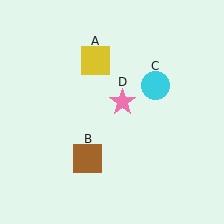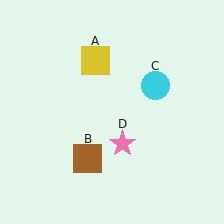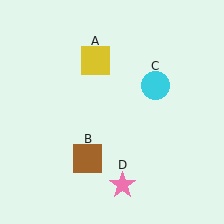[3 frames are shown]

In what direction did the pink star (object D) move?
The pink star (object D) moved down.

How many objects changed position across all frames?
1 object changed position: pink star (object D).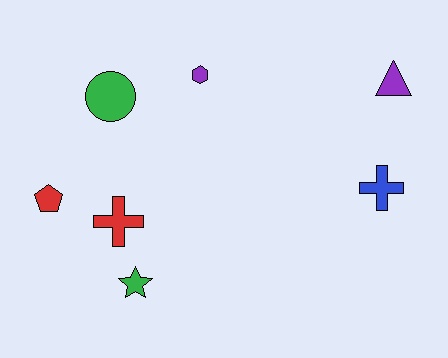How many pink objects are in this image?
There are no pink objects.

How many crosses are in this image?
There are 2 crosses.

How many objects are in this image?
There are 7 objects.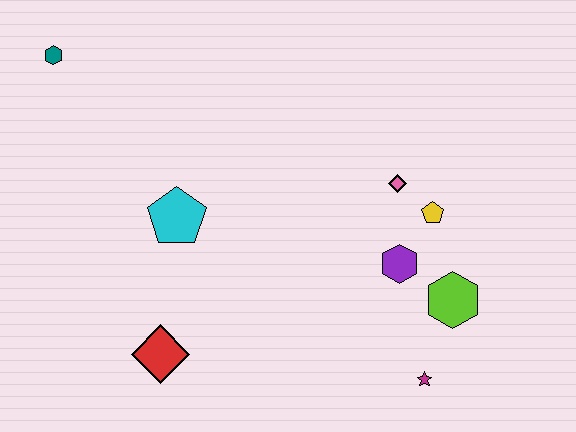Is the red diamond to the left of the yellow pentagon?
Yes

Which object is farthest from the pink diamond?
The teal hexagon is farthest from the pink diamond.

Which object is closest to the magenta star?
The lime hexagon is closest to the magenta star.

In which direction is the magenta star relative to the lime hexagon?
The magenta star is below the lime hexagon.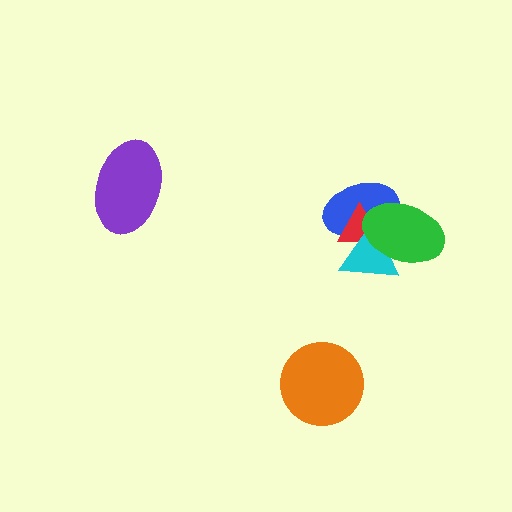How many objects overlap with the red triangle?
3 objects overlap with the red triangle.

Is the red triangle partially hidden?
Yes, it is partially covered by another shape.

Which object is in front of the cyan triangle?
The green ellipse is in front of the cyan triangle.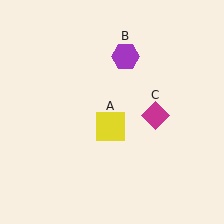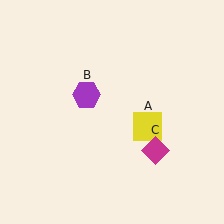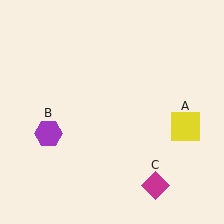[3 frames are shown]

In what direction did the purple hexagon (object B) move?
The purple hexagon (object B) moved down and to the left.